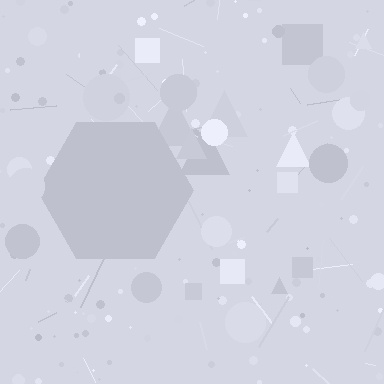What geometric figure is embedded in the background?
A hexagon is embedded in the background.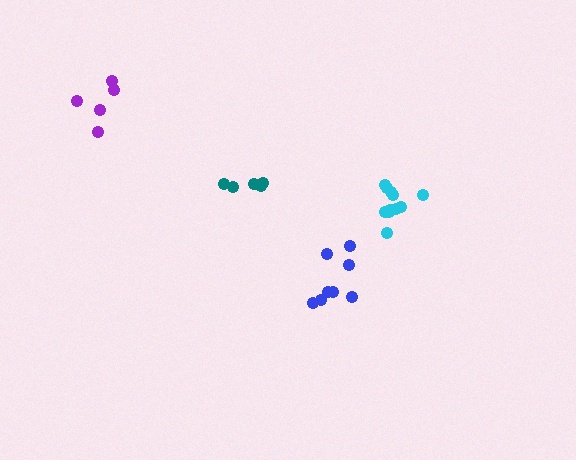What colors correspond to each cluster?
The clusters are colored: purple, blue, cyan, teal.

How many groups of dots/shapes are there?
There are 4 groups.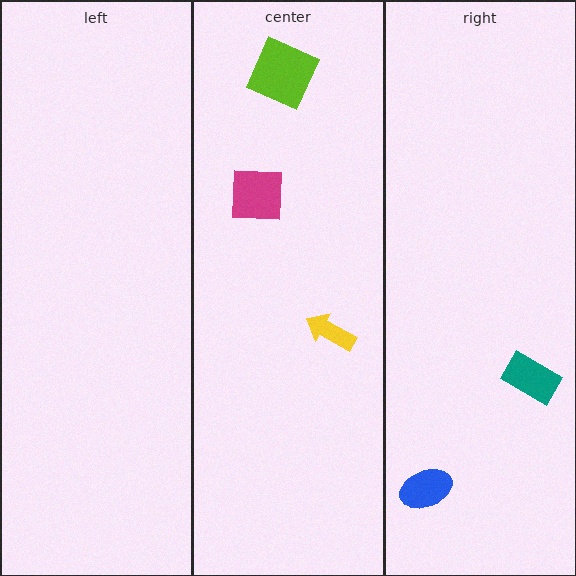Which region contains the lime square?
The center region.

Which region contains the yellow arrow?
The center region.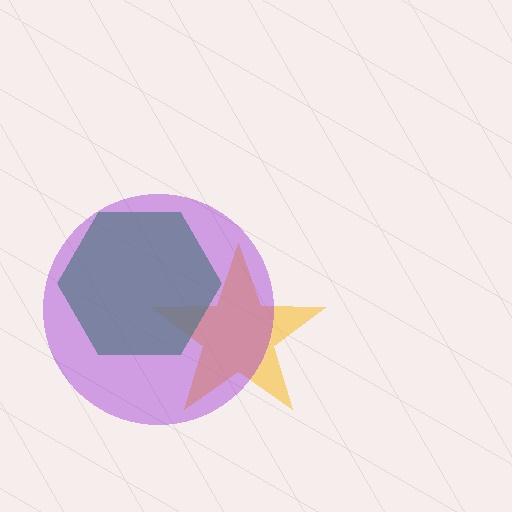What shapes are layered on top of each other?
The layered shapes are: a yellow star, a green hexagon, a purple circle.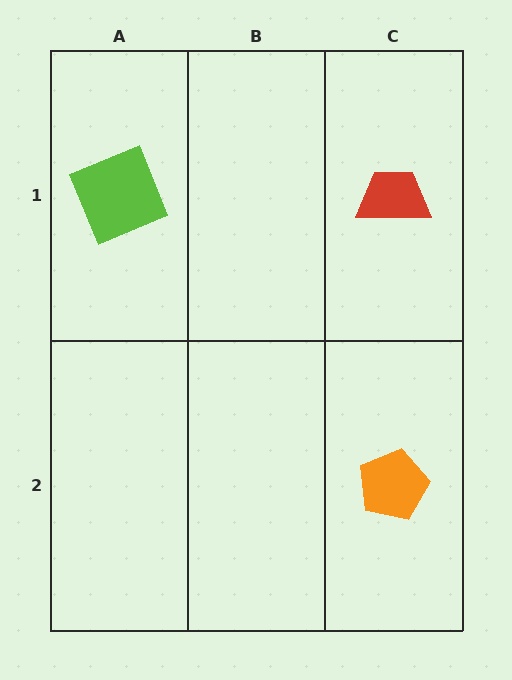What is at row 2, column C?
An orange pentagon.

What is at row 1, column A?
A lime square.